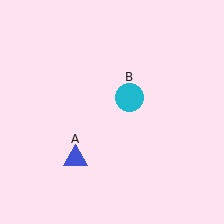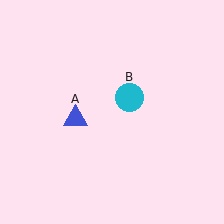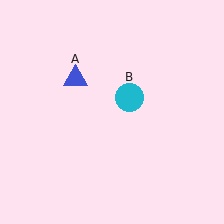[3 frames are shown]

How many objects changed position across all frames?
1 object changed position: blue triangle (object A).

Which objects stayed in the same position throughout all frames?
Cyan circle (object B) remained stationary.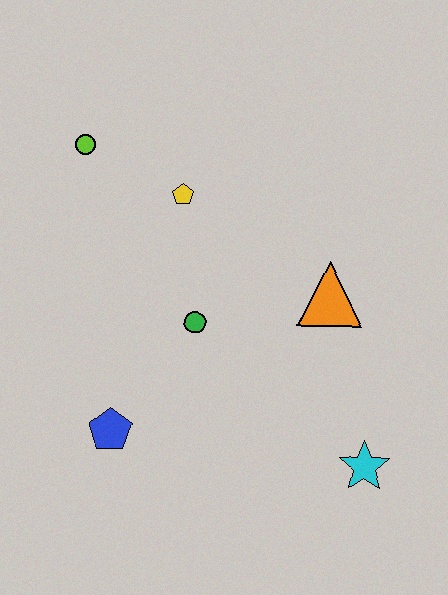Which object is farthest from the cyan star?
The lime circle is farthest from the cyan star.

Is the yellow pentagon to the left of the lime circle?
No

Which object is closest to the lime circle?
The yellow pentagon is closest to the lime circle.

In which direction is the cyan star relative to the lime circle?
The cyan star is below the lime circle.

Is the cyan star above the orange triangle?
No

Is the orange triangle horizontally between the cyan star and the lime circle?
Yes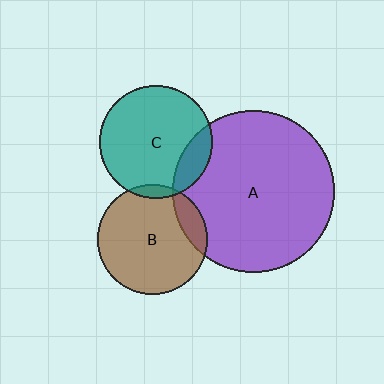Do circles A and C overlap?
Yes.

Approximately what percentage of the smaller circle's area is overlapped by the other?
Approximately 15%.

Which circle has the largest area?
Circle A (purple).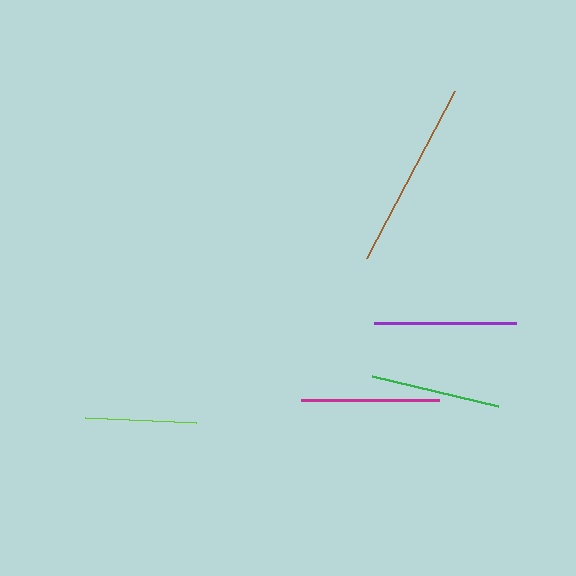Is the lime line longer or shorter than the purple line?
The purple line is longer than the lime line.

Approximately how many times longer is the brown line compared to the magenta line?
The brown line is approximately 1.4 times the length of the magenta line.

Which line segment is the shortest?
The lime line is the shortest at approximately 111 pixels.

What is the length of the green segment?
The green segment is approximately 130 pixels long.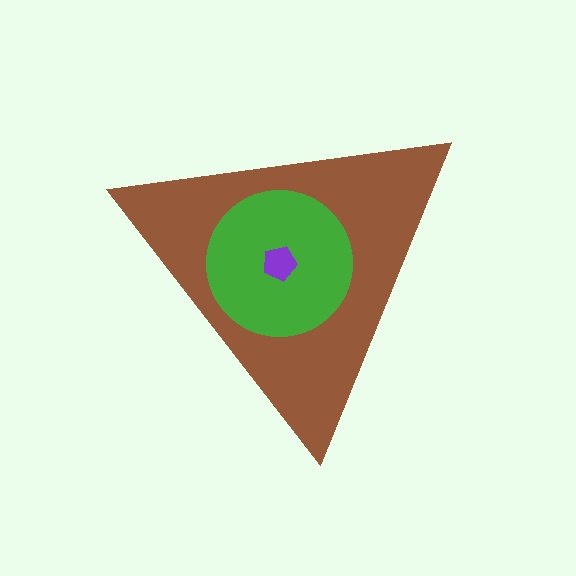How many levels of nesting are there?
3.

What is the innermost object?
The purple pentagon.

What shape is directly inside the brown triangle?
The green circle.